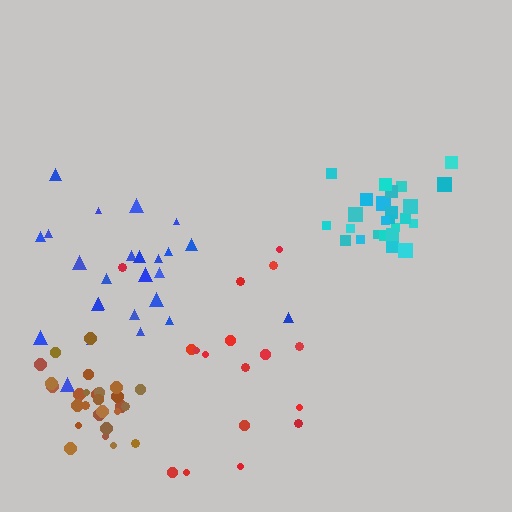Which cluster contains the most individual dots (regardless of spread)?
Brown (27).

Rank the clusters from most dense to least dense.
brown, cyan, blue, red.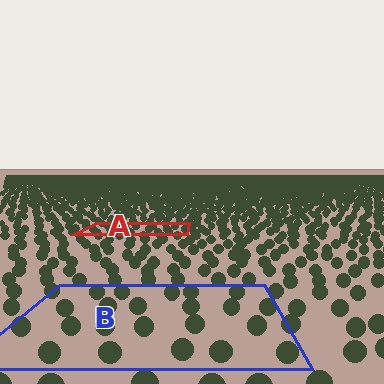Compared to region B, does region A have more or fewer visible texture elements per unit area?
Region A has more texture elements per unit area — they are packed more densely because it is farther away.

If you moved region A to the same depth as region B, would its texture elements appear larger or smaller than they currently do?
They would appear larger. At a closer depth, the same texture elements are projected at a bigger on-screen size.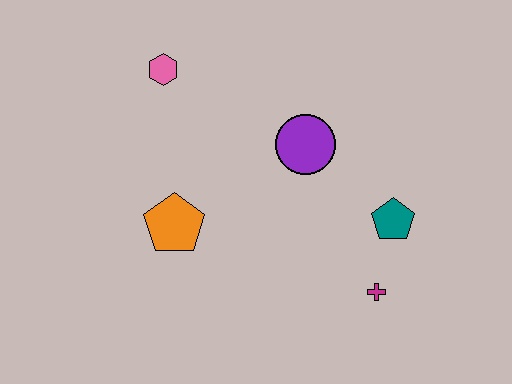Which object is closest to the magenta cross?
The teal pentagon is closest to the magenta cross.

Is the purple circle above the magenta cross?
Yes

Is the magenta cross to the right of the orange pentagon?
Yes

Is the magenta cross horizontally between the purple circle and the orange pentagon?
No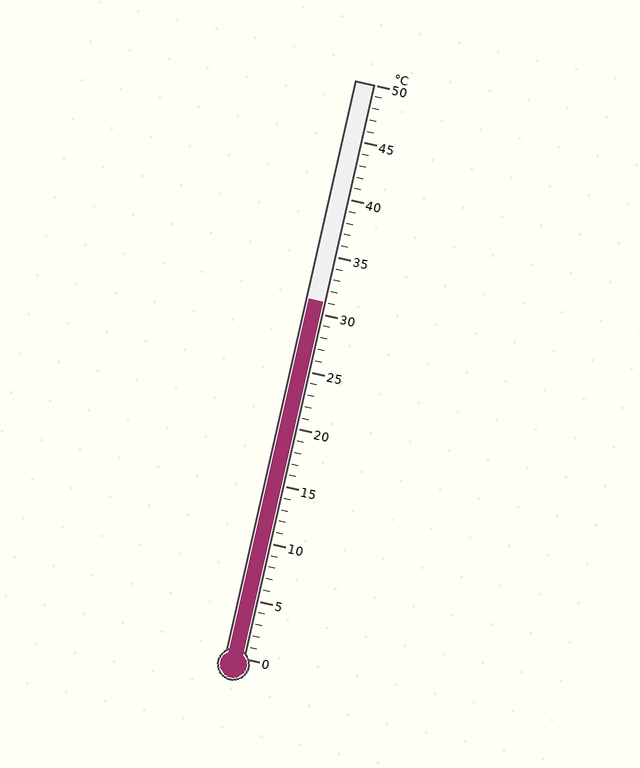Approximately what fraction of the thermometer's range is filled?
The thermometer is filled to approximately 60% of its range.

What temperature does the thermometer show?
The thermometer shows approximately 31°C.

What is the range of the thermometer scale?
The thermometer scale ranges from 0°C to 50°C.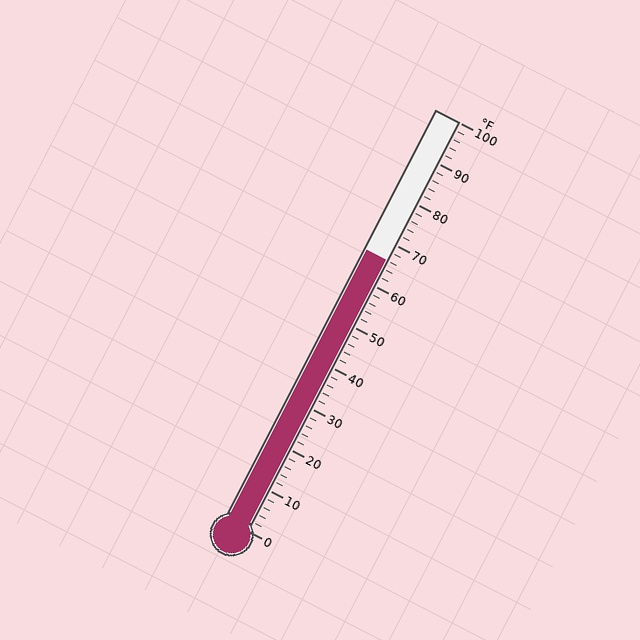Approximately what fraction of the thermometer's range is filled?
The thermometer is filled to approximately 65% of its range.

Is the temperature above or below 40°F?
The temperature is above 40°F.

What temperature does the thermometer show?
The thermometer shows approximately 66°F.